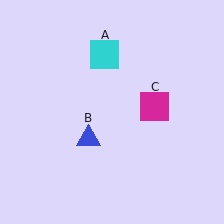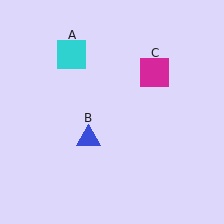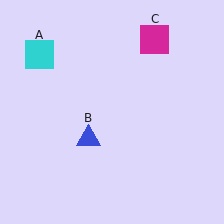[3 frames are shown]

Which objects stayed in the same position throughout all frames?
Blue triangle (object B) remained stationary.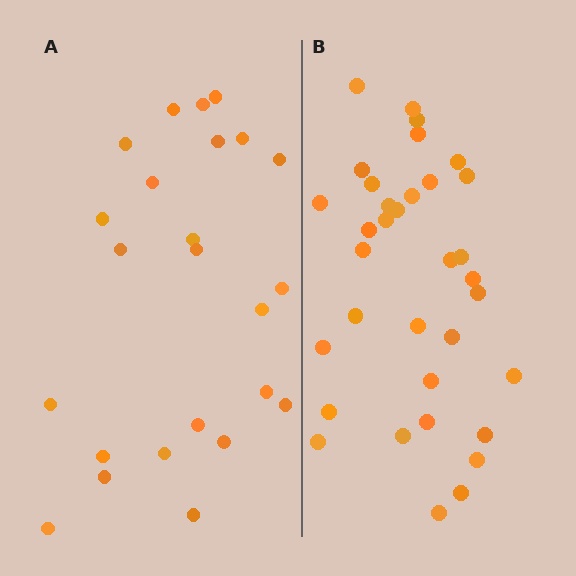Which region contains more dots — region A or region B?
Region B (the right region) has more dots.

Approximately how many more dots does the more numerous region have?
Region B has roughly 10 or so more dots than region A.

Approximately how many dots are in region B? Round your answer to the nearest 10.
About 30 dots. (The exact count is 34, which rounds to 30.)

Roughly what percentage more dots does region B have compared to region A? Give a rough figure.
About 40% more.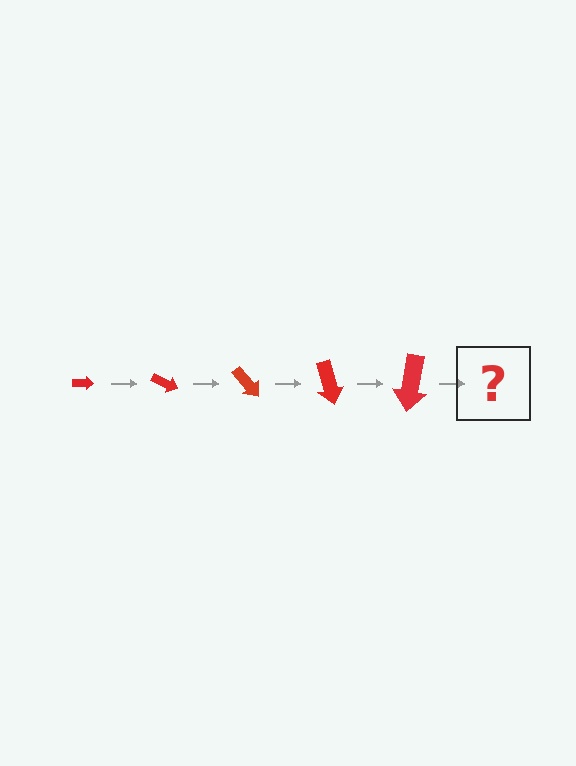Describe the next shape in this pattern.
It should be an arrow, larger than the previous one and rotated 125 degrees from the start.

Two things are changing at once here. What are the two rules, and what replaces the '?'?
The two rules are that the arrow grows larger each step and it rotates 25 degrees each step. The '?' should be an arrow, larger than the previous one and rotated 125 degrees from the start.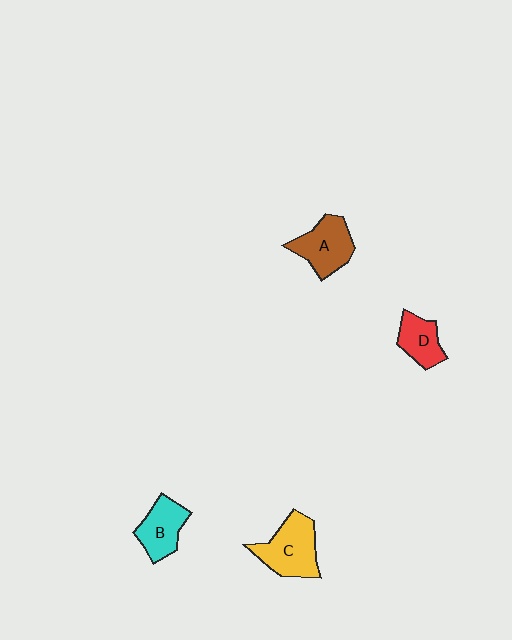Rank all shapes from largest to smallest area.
From largest to smallest: C (yellow), A (brown), B (cyan), D (red).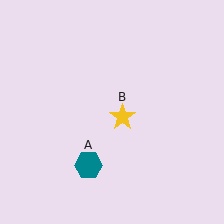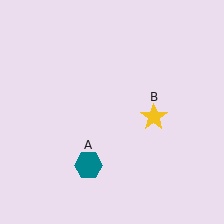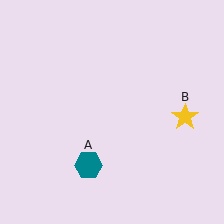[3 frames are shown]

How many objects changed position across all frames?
1 object changed position: yellow star (object B).